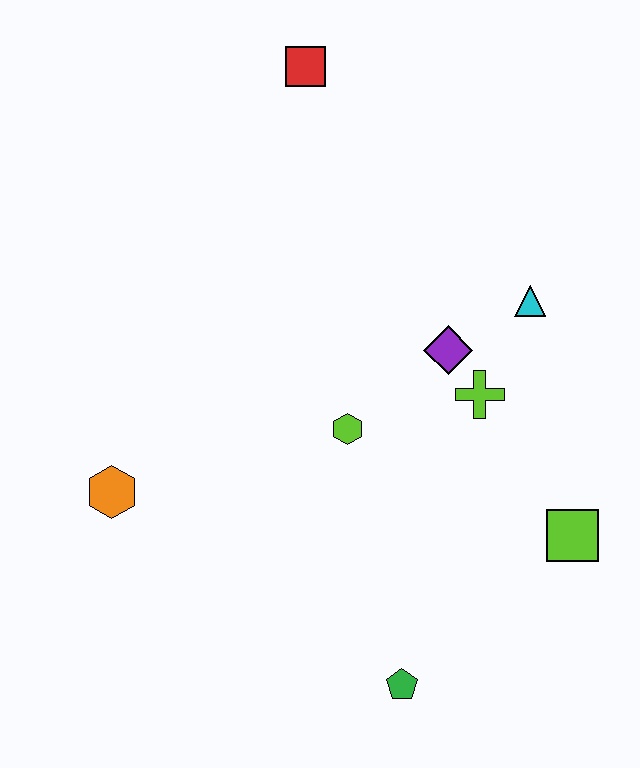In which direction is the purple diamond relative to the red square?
The purple diamond is below the red square.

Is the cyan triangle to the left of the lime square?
Yes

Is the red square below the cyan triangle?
No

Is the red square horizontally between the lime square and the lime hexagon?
No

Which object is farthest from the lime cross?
The orange hexagon is farthest from the lime cross.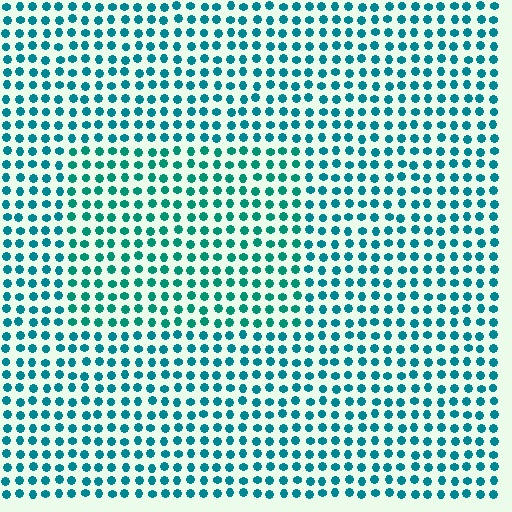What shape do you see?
I see a rectangle.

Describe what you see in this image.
The image is filled with small teal elements in a uniform arrangement. A rectangle-shaped region is visible where the elements are tinted to a slightly different hue, forming a subtle color boundary.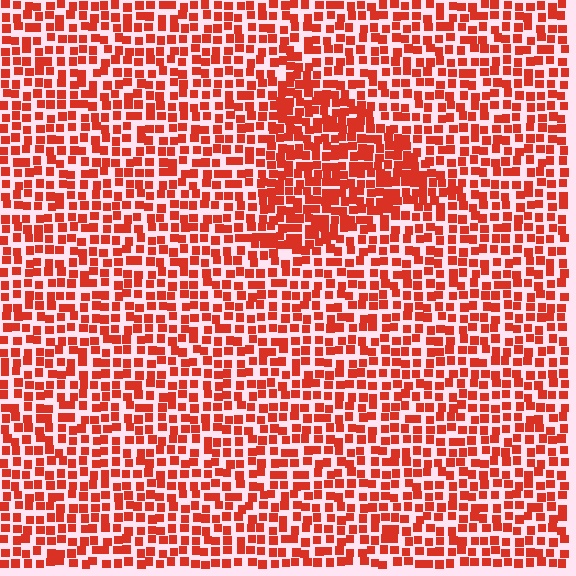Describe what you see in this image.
The image contains small red elements arranged at two different densities. A triangle-shaped region is visible where the elements are more densely packed than the surrounding area.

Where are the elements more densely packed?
The elements are more densely packed inside the triangle boundary.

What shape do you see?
I see a triangle.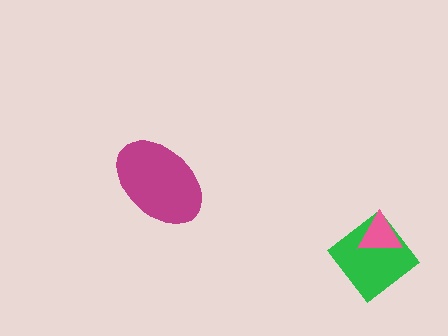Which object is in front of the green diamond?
The pink triangle is in front of the green diamond.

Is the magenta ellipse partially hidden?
No, no other shape covers it.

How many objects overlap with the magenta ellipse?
0 objects overlap with the magenta ellipse.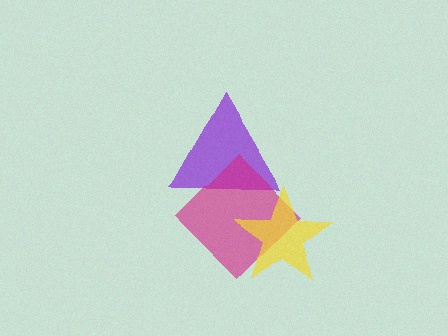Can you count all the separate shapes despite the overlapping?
Yes, there are 3 separate shapes.